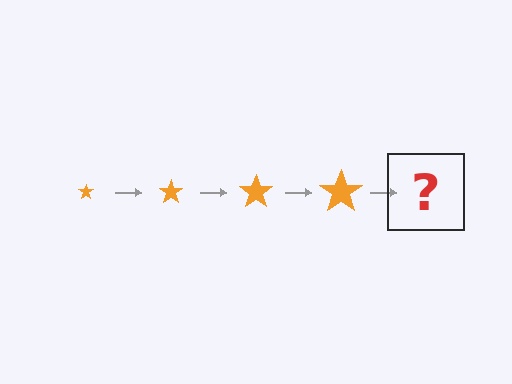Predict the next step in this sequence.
The next step is an orange star, larger than the previous one.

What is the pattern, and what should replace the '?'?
The pattern is that the star gets progressively larger each step. The '?' should be an orange star, larger than the previous one.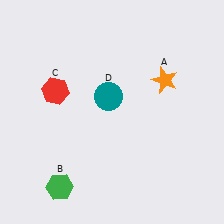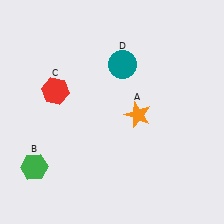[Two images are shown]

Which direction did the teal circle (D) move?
The teal circle (D) moved up.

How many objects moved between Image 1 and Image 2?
3 objects moved between the two images.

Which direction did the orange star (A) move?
The orange star (A) moved down.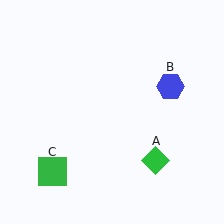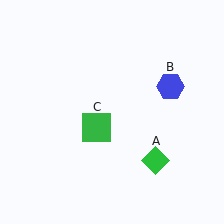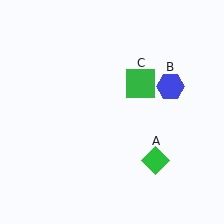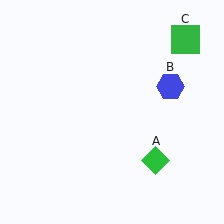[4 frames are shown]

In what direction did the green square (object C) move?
The green square (object C) moved up and to the right.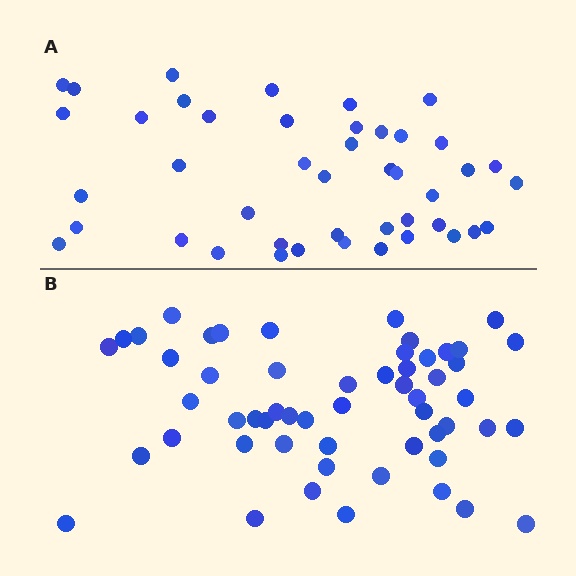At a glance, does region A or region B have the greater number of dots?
Region B (the bottom region) has more dots.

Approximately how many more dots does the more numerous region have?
Region B has roughly 12 or so more dots than region A.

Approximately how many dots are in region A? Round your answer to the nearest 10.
About 40 dots. (The exact count is 44, which rounds to 40.)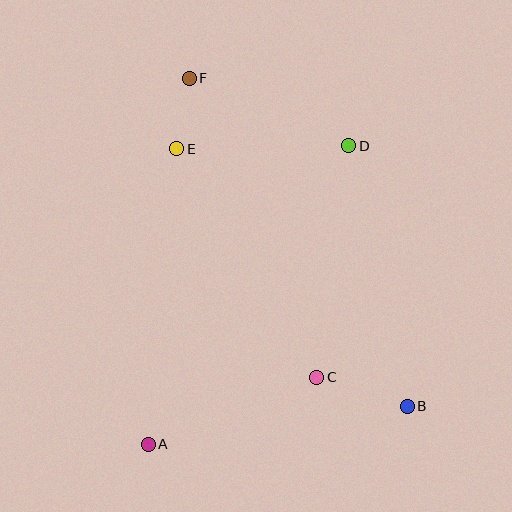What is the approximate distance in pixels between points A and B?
The distance between A and B is approximately 262 pixels.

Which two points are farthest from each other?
Points B and F are farthest from each other.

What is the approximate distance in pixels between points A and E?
The distance between A and E is approximately 297 pixels.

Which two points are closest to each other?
Points E and F are closest to each other.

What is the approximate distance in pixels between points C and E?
The distance between C and E is approximately 268 pixels.